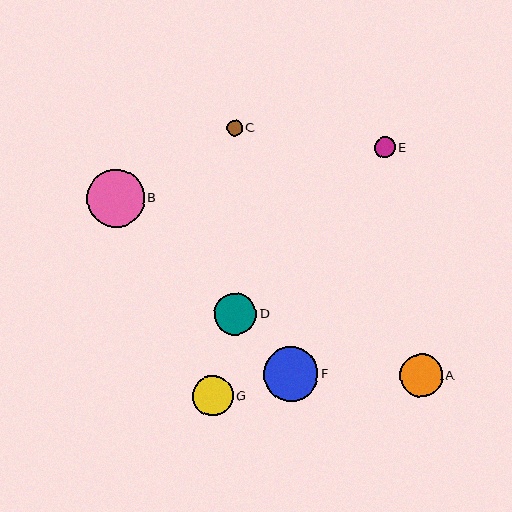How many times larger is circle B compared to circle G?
Circle B is approximately 1.4 times the size of circle G.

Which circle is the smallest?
Circle C is the smallest with a size of approximately 16 pixels.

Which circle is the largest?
Circle B is the largest with a size of approximately 58 pixels.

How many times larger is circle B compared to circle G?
Circle B is approximately 1.4 times the size of circle G.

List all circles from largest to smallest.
From largest to smallest: B, F, A, D, G, E, C.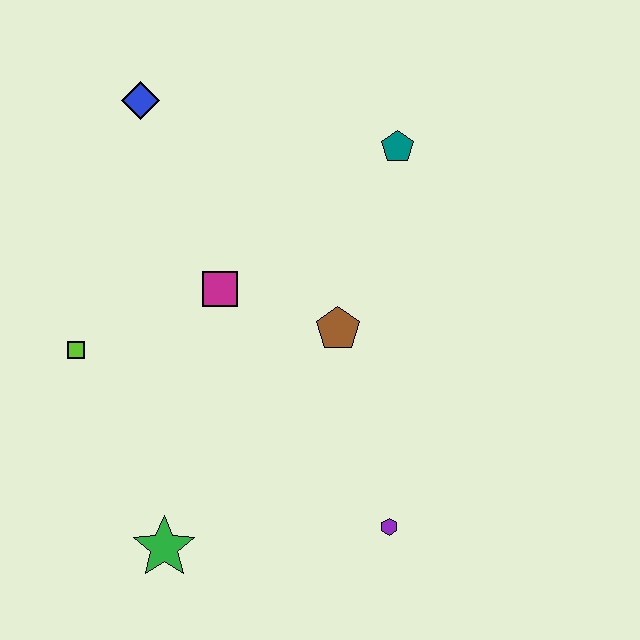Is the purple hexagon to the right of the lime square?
Yes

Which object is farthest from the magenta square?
The purple hexagon is farthest from the magenta square.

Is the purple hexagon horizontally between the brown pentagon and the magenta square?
No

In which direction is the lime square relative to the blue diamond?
The lime square is below the blue diamond.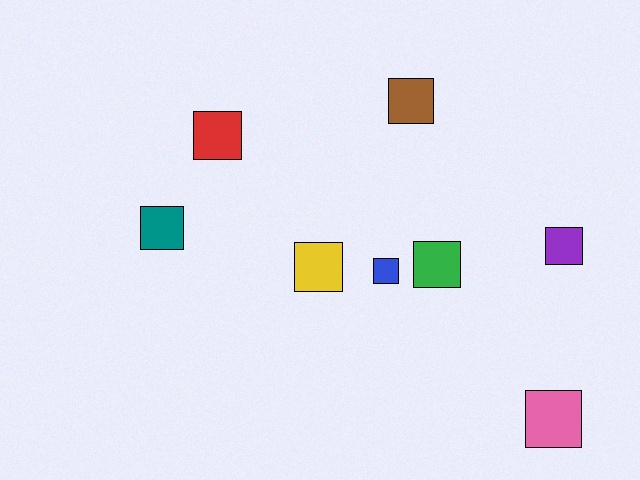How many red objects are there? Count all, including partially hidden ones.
There is 1 red object.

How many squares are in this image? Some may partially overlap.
There are 8 squares.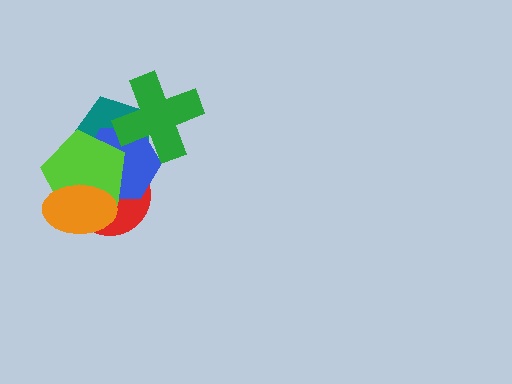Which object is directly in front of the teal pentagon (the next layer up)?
The blue hexagon is directly in front of the teal pentagon.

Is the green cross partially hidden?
No, no other shape covers it.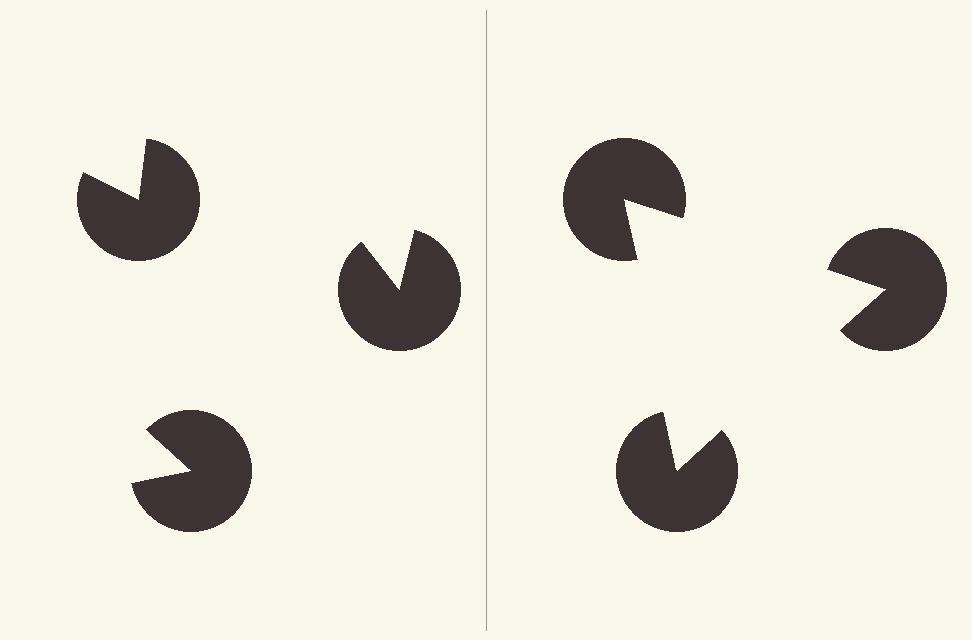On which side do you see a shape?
An illusory triangle appears on the right side. On the left side the wedge cuts are rotated, so no coherent shape forms.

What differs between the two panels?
The pac-man discs are positioned identically on both sides; only the wedge orientations differ. On the right they align to a triangle; on the left they are misaligned.